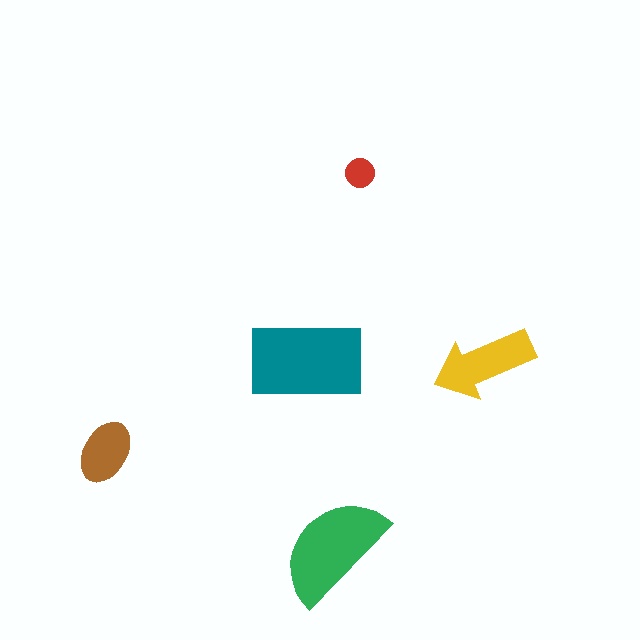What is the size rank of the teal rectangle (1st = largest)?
1st.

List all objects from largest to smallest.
The teal rectangle, the green semicircle, the yellow arrow, the brown ellipse, the red circle.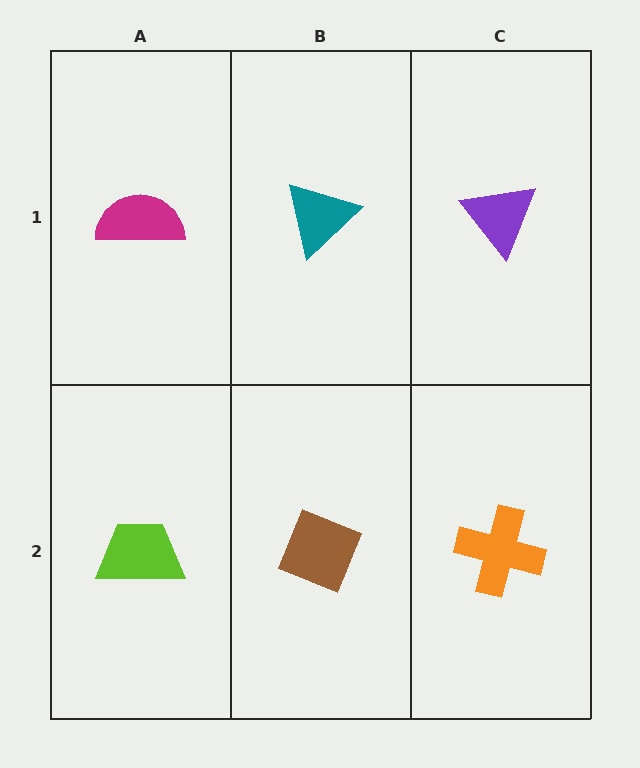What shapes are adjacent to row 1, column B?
A brown diamond (row 2, column B), a magenta semicircle (row 1, column A), a purple triangle (row 1, column C).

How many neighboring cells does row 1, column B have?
3.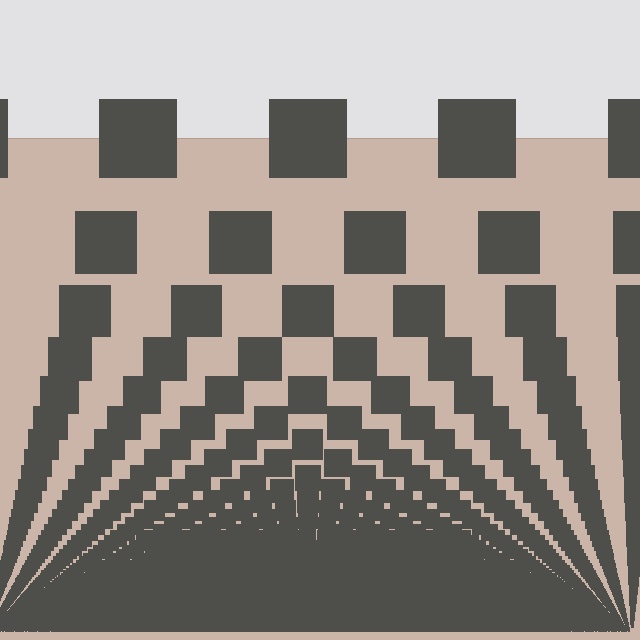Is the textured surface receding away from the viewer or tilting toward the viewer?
The surface appears to tilt toward the viewer. Texture elements get larger and sparser toward the top.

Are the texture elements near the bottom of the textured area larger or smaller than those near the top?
Smaller. The gradient is inverted — elements near the bottom are smaller and denser.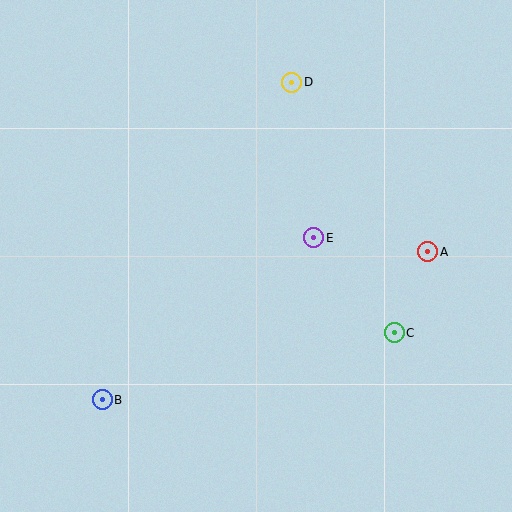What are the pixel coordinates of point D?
Point D is at (292, 82).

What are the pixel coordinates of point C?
Point C is at (394, 333).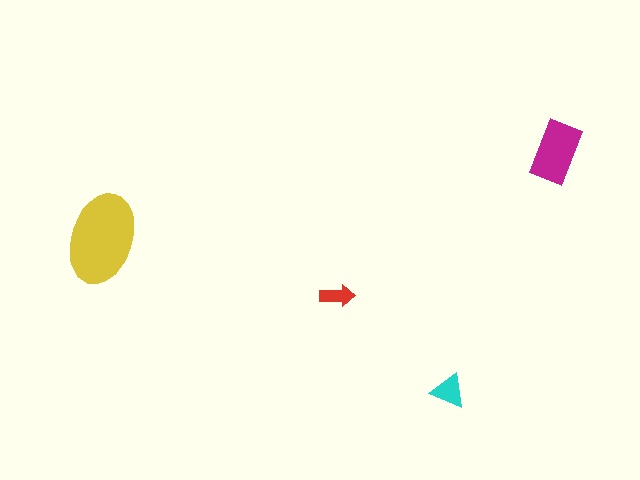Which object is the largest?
The yellow ellipse.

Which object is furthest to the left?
The yellow ellipse is leftmost.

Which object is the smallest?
The red arrow.